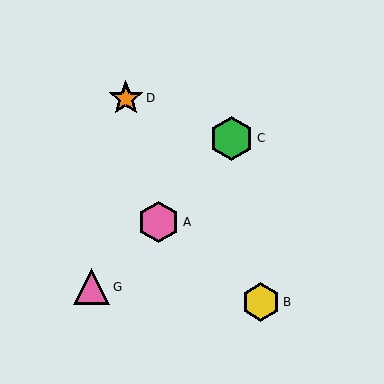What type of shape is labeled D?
Shape D is an orange star.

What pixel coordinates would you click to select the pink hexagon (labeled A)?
Click at (159, 222) to select the pink hexagon A.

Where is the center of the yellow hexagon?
The center of the yellow hexagon is at (261, 302).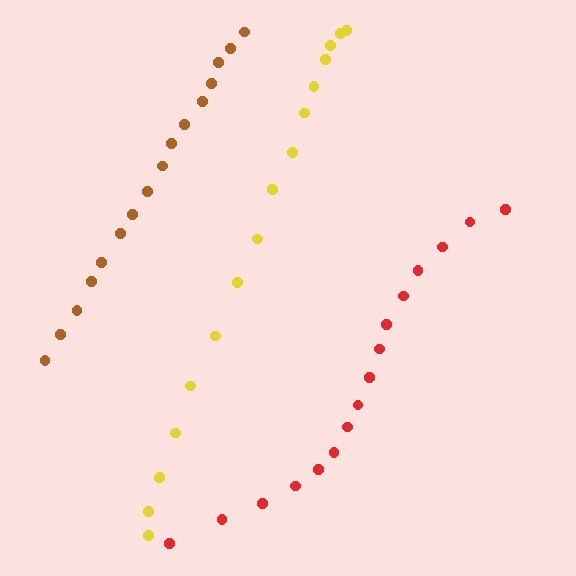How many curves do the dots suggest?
There are 3 distinct paths.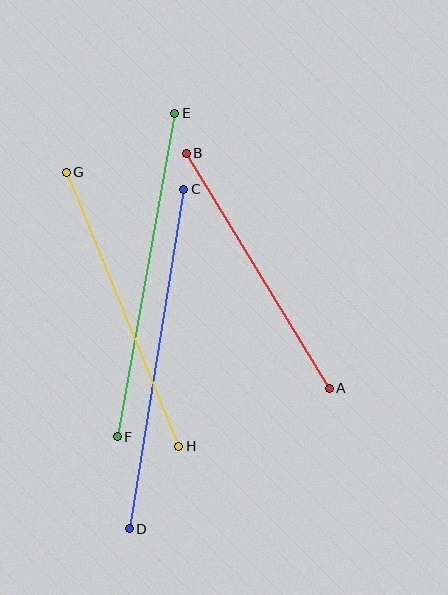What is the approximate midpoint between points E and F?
The midpoint is at approximately (146, 275) pixels.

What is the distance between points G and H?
The distance is approximately 296 pixels.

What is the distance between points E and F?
The distance is approximately 329 pixels.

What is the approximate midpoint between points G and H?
The midpoint is at approximately (123, 309) pixels.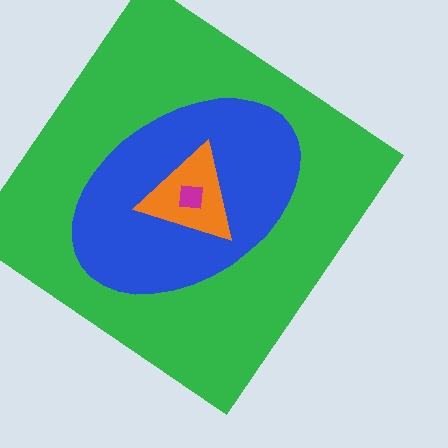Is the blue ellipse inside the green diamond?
Yes.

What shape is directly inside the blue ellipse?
The orange triangle.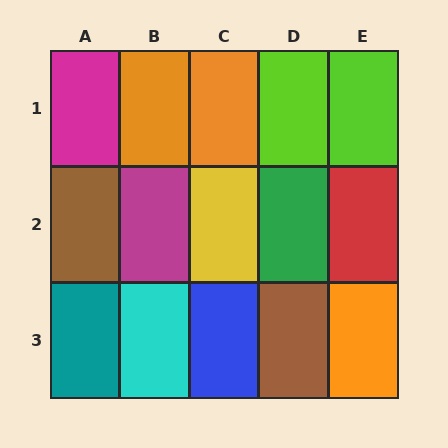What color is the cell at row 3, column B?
Cyan.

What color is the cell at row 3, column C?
Blue.